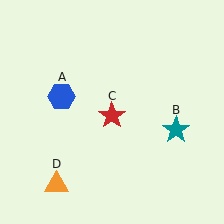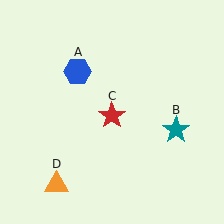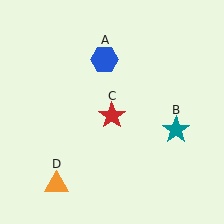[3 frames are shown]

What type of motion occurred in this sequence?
The blue hexagon (object A) rotated clockwise around the center of the scene.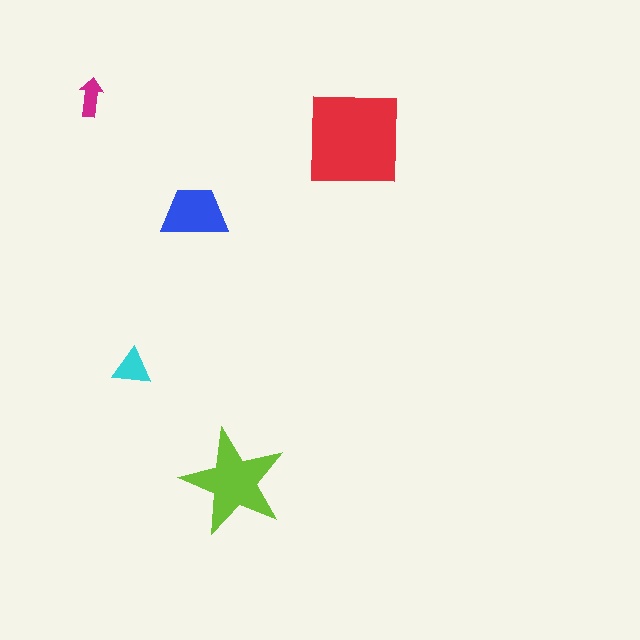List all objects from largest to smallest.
The red square, the lime star, the blue trapezoid, the cyan triangle, the magenta arrow.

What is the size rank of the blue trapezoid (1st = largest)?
3rd.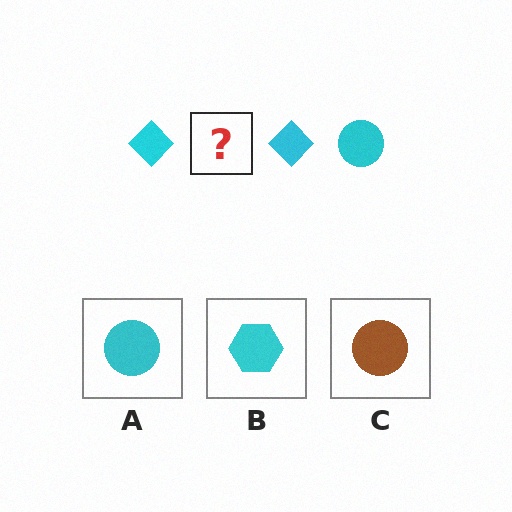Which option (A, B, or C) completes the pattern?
A.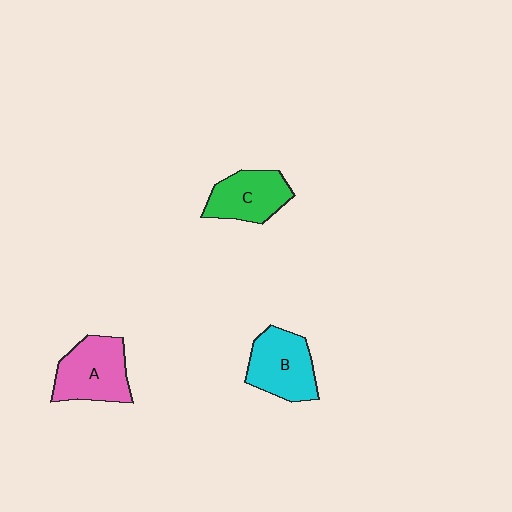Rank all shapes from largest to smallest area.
From largest to smallest: A (pink), B (cyan), C (green).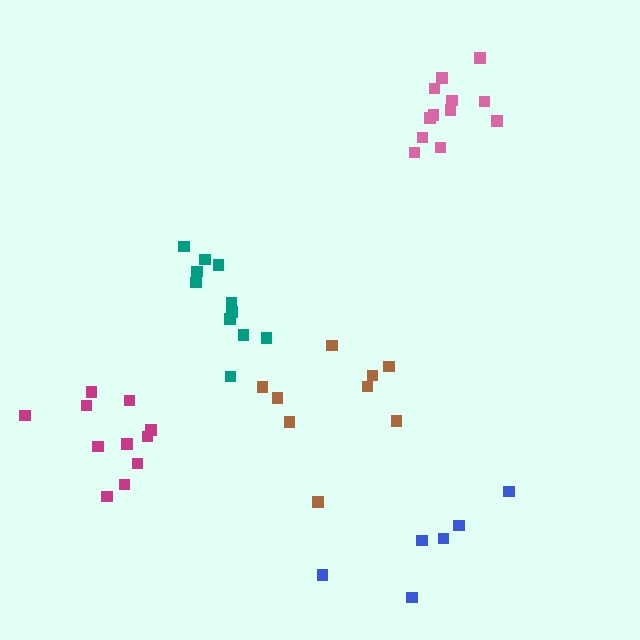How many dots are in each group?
Group 1: 11 dots, Group 2: 9 dots, Group 3: 11 dots, Group 4: 12 dots, Group 5: 6 dots (49 total).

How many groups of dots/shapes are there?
There are 5 groups.